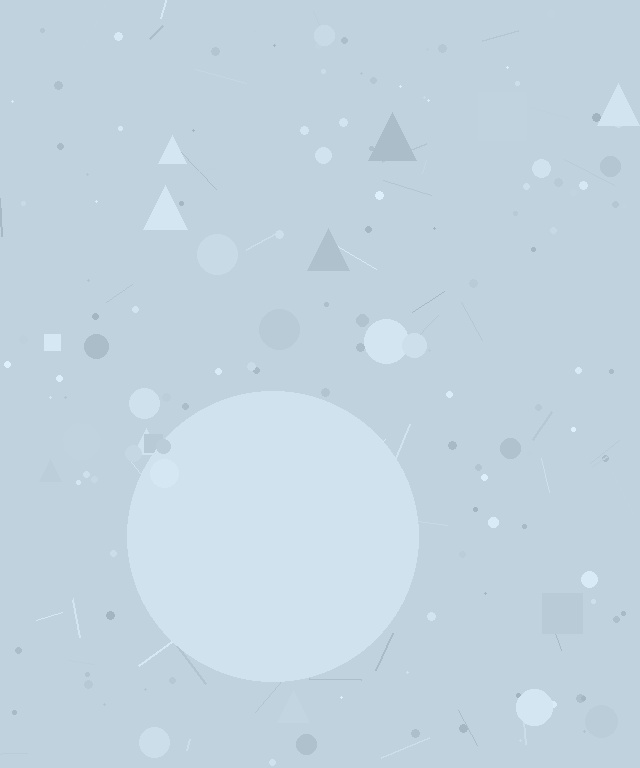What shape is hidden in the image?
A circle is hidden in the image.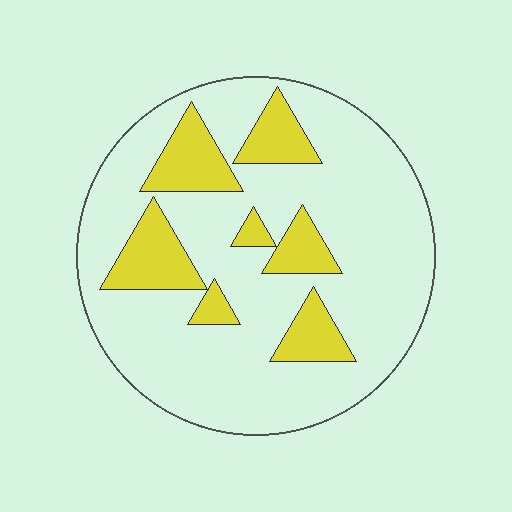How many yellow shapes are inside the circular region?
7.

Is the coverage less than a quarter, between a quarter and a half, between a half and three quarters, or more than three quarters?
Less than a quarter.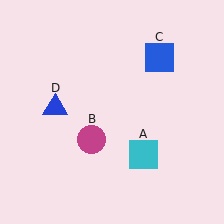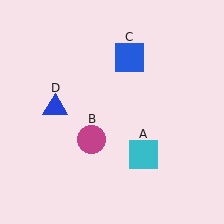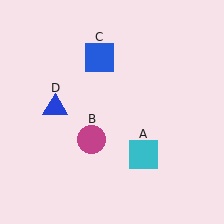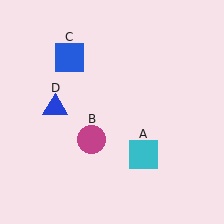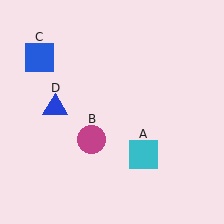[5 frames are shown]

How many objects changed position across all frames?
1 object changed position: blue square (object C).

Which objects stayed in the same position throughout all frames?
Cyan square (object A) and magenta circle (object B) and blue triangle (object D) remained stationary.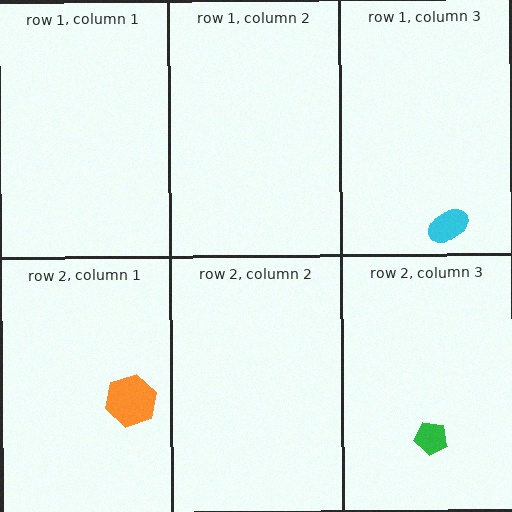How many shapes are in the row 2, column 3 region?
1.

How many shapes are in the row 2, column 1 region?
1.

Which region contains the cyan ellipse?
The row 1, column 3 region.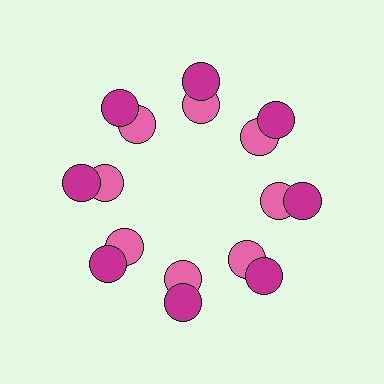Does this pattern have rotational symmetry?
Yes, this pattern has 8-fold rotational symmetry. It looks the same after rotating 45 degrees around the center.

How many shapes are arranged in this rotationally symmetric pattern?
There are 16 shapes, arranged in 8 groups of 2.